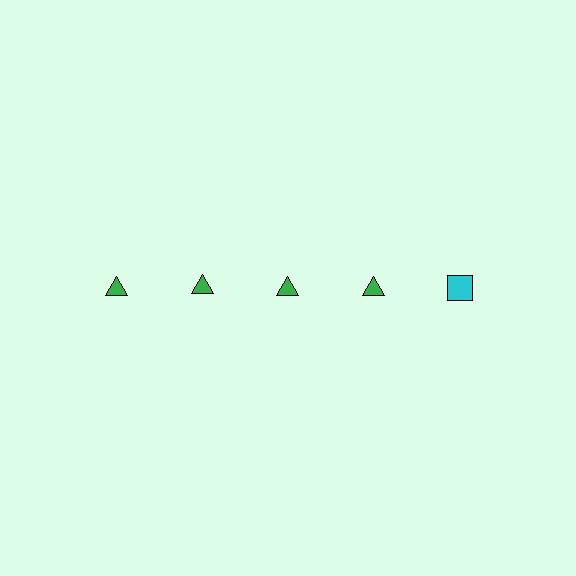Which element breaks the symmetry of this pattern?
The cyan square in the top row, rightmost column breaks the symmetry. All other shapes are green triangles.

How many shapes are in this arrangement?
There are 5 shapes arranged in a grid pattern.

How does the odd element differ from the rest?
It differs in both color (cyan instead of green) and shape (square instead of triangle).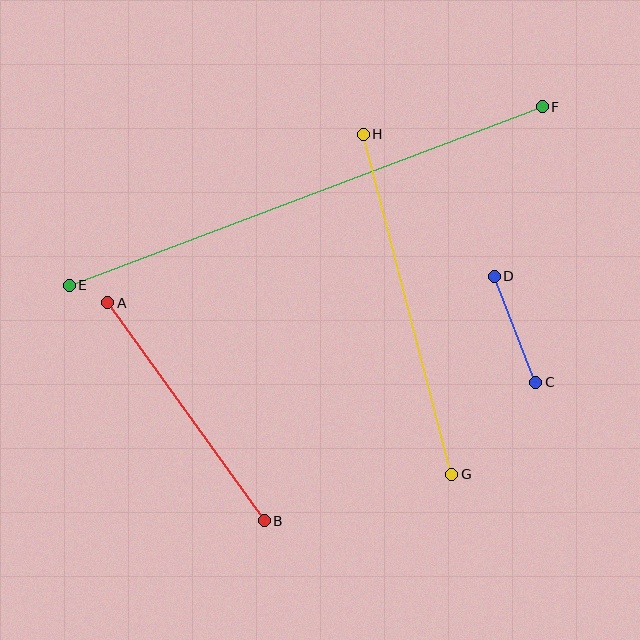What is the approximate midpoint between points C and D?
The midpoint is at approximately (515, 329) pixels.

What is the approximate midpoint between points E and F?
The midpoint is at approximately (306, 196) pixels.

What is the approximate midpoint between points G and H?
The midpoint is at approximately (408, 304) pixels.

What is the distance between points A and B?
The distance is approximately 268 pixels.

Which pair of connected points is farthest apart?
Points E and F are farthest apart.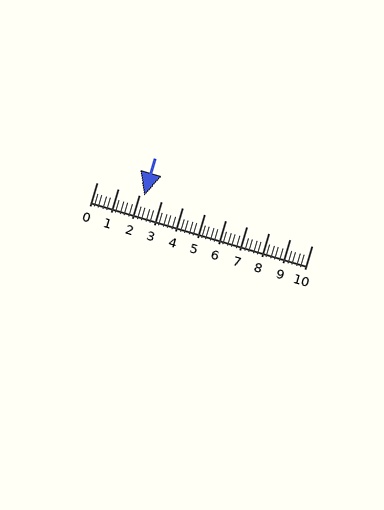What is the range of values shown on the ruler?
The ruler shows values from 0 to 10.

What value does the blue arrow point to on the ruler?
The blue arrow points to approximately 2.2.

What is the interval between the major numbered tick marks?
The major tick marks are spaced 1 units apart.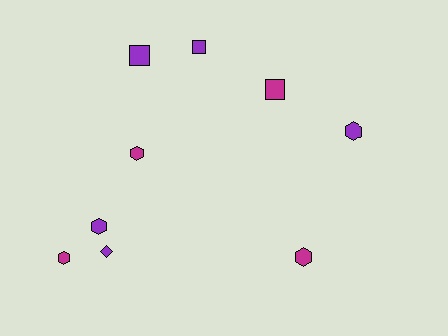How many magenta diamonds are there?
There are no magenta diamonds.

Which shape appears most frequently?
Hexagon, with 5 objects.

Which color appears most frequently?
Purple, with 5 objects.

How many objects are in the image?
There are 9 objects.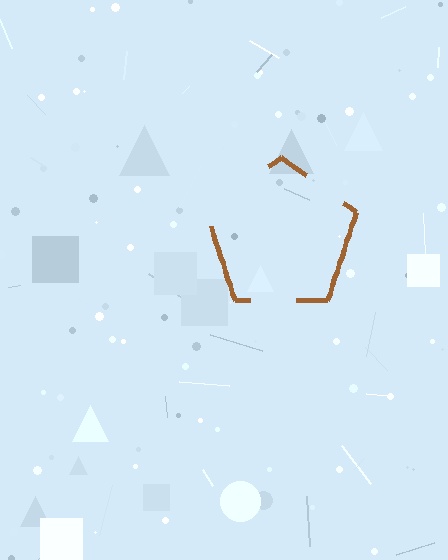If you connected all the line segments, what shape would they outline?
They would outline a pentagon.